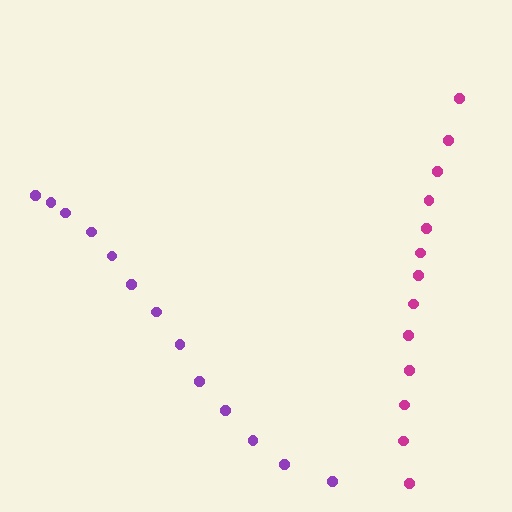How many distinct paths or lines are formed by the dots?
There are 2 distinct paths.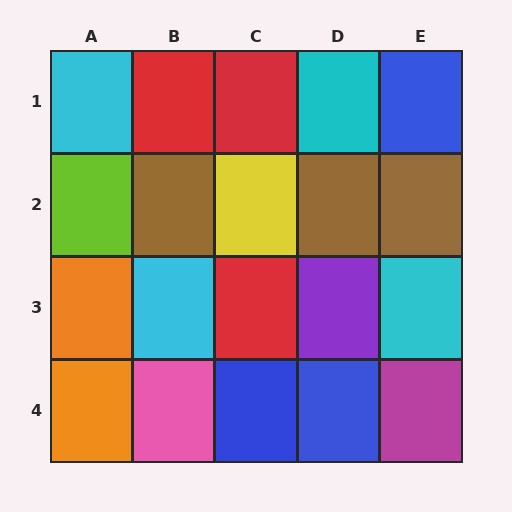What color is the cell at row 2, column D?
Brown.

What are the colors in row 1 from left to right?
Cyan, red, red, cyan, blue.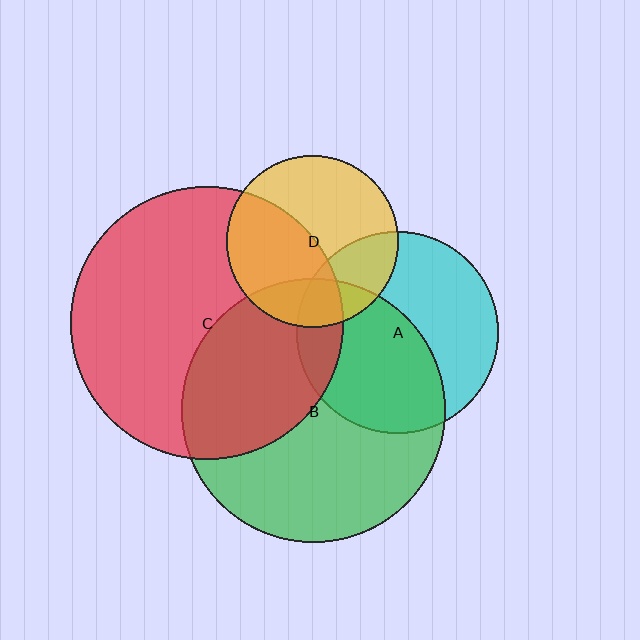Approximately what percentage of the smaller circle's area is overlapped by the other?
Approximately 50%.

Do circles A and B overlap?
Yes.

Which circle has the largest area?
Circle C (red).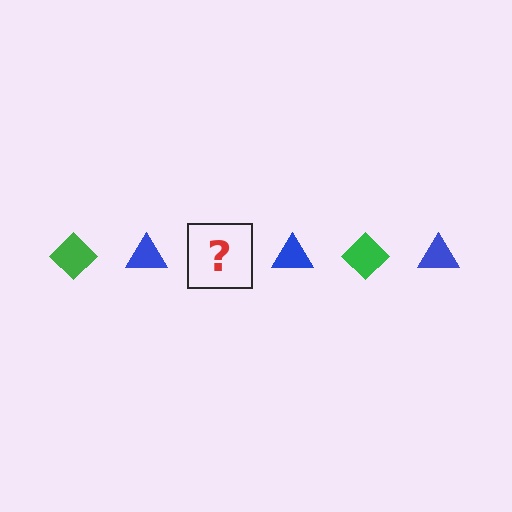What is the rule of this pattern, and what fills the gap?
The rule is that the pattern alternates between green diamond and blue triangle. The gap should be filled with a green diamond.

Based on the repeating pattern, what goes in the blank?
The blank should be a green diamond.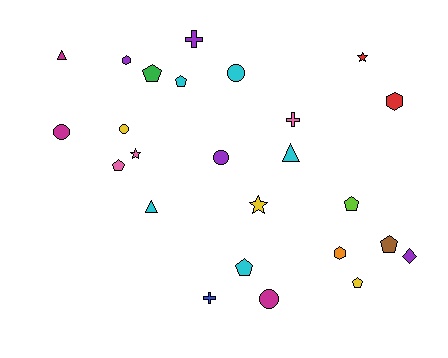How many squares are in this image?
There are no squares.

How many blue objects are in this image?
There is 1 blue object.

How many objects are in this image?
There are 25 objects.